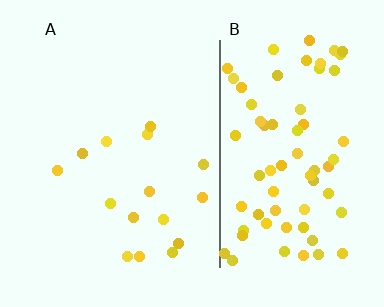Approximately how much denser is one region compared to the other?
Approximately 4.8× — region B over region A.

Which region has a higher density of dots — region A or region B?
B (the right).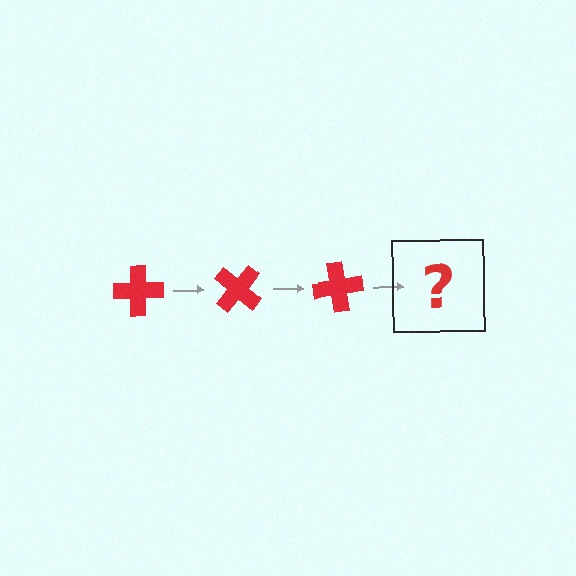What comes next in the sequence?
The next element should be a red cross rotated 120 degrees.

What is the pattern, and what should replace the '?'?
The pattern is that the cross rotates 40 degrees each step. The '?' should be a red cross rotated 120 degrees.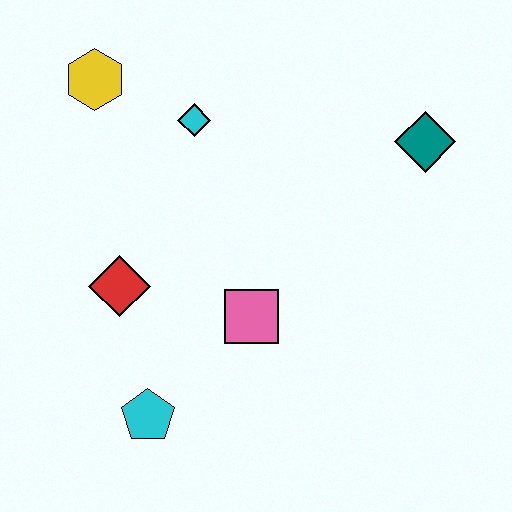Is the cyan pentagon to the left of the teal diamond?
Yes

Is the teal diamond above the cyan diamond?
No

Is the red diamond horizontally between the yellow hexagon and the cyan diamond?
Yes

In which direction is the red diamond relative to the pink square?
The red diamond is to the left of the pink square.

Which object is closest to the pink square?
The red diamond is closest to the pink square.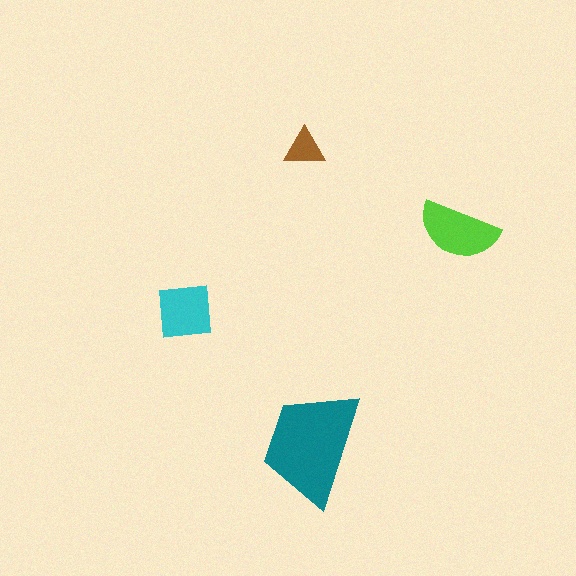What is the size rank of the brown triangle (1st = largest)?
4th.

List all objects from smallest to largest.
The brown triangle, the cyan square, the lime semicircle, the teal trapezoid.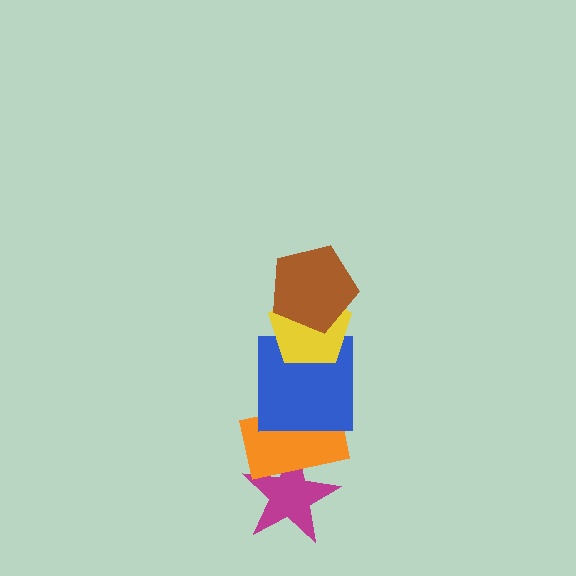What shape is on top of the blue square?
The yellow pentagon is on top of the blue square.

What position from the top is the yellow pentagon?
The yellow pentagon is 2nd from the top.